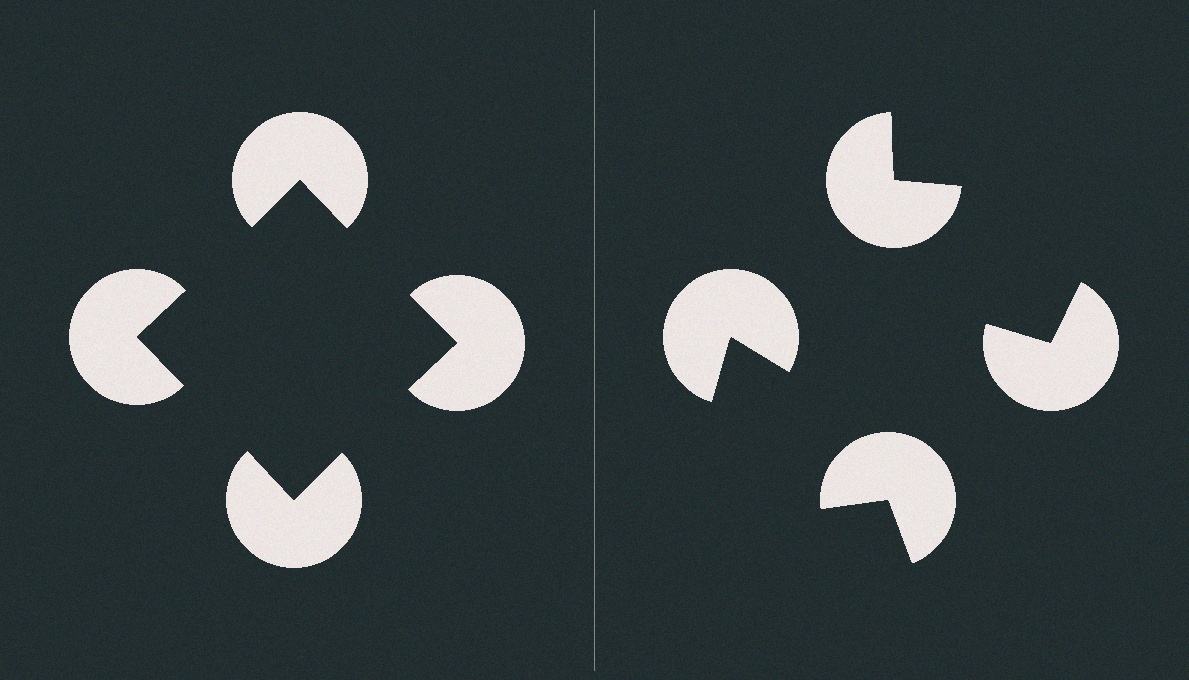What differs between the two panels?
The pac-man discs are positioned identically on both sides; only the wedge orientations differ. On the left they align to a square; on the right they are misaligned.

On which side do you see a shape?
An illusory square appears on the left side. On the right side the wedge cuts are rotated, so no coherent shape forms.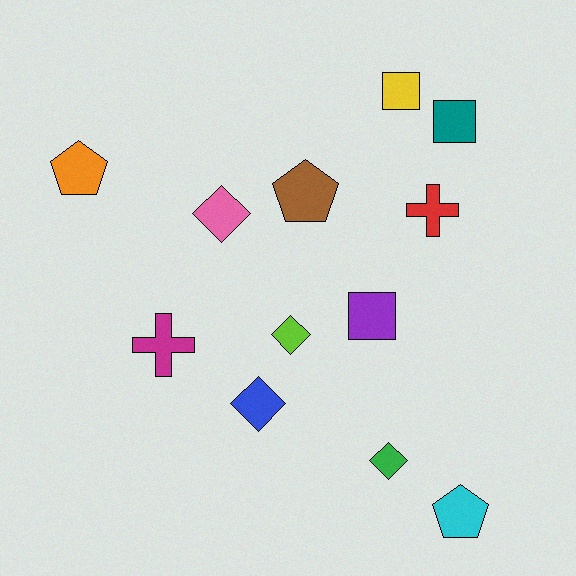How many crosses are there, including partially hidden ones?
There are 2 crosses.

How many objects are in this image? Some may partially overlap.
There are 12 objects.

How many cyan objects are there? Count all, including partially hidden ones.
There is 1 cyan object.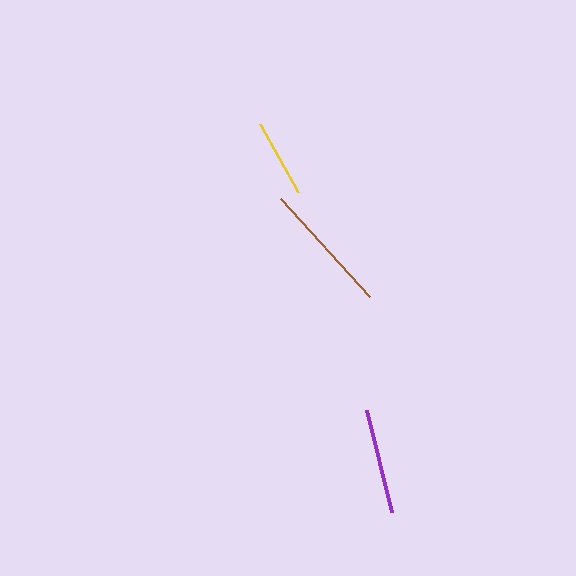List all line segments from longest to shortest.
From longest to shortest: brown, purple, yellow.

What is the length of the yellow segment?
The yellow segment is approximately 78 pixels long.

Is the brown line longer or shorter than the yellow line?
The brown line is longer than the yellow line.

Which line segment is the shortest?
The yellow line is the shortest at approximately 78 pixels.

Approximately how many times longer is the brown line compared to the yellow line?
The brown line is approximately 1.7 times the length of the yellow line.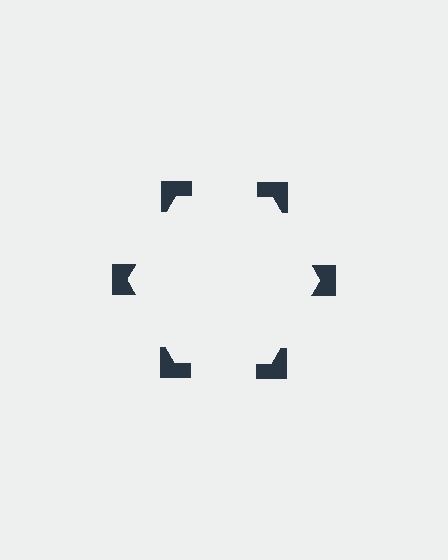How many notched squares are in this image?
There are 6 — one at each vertex of the illusory hexagon.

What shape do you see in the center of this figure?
An illusory hexagon — its edges are inferred from the aligned wedge cuts in the notched squares, not physically drawn.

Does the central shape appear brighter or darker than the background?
It typically appears slightly brighter than the background, even though no actual brightness change is drawn.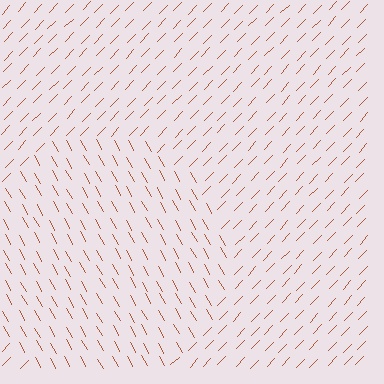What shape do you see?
I see a circle.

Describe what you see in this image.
The image is filled with small brown line segments. A circle region in the image has lines oriented differently from the surrounding lines, creating a visible texture boundary.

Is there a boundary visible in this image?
Yes, there is a texture boundary formed by a change in line orientation.